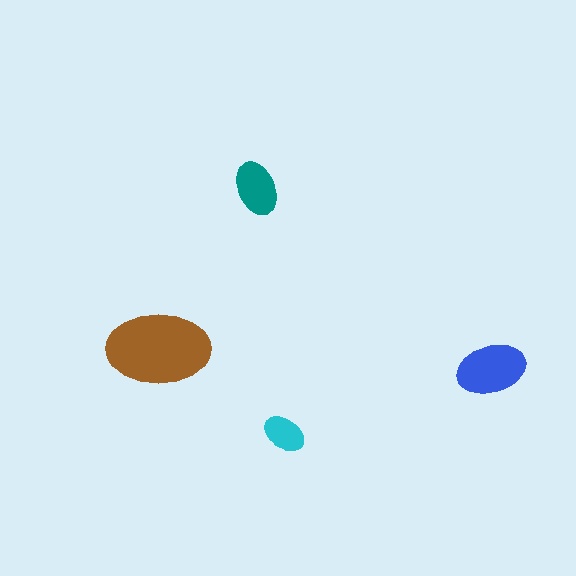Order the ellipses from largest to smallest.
the brown one, the blue one, the teal one, the cyan one.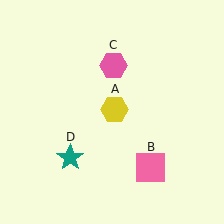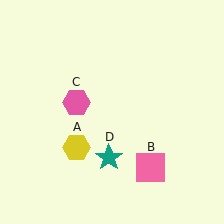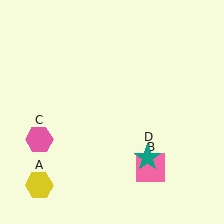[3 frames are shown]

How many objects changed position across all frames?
3 objects changed position: yellow hexagon (object A), pink hexagon (object C), teal star (object D).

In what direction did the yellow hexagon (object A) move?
The yellow hexagon (object A) moved down and to the left.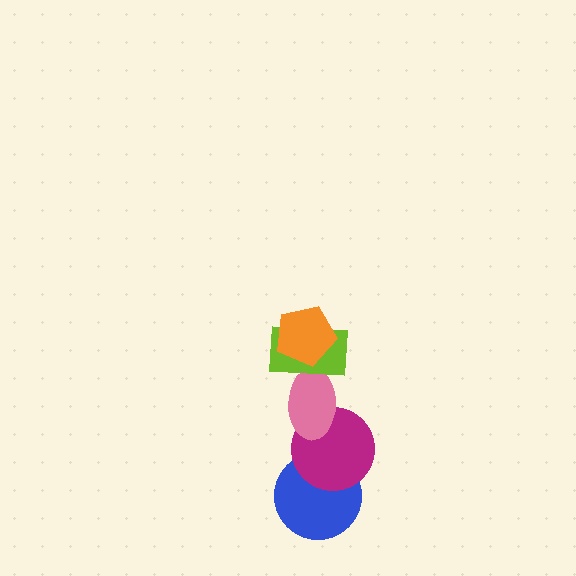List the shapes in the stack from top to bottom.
From top to bottom: the orange pentagon, the lime rectangle, the pink ellipse, the magenta circle, the blue circle.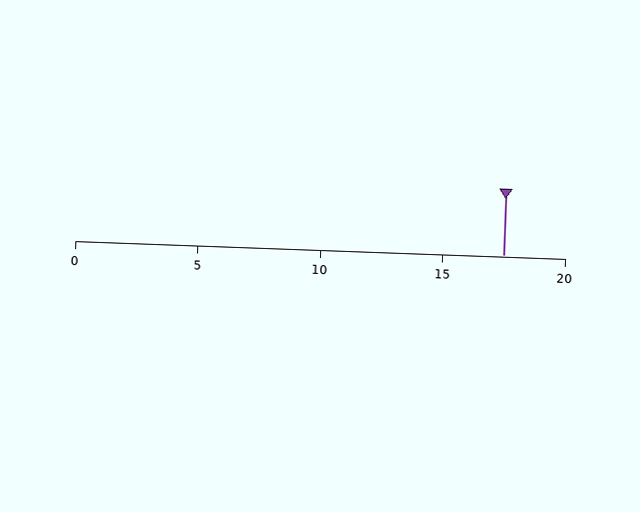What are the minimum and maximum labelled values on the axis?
The axis runs from 0 to 20.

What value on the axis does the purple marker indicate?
The marker indicates approximately 17.5.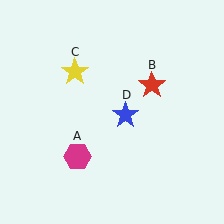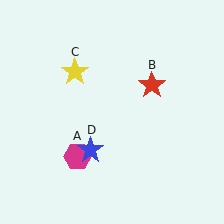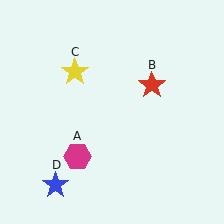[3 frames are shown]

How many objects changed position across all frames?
1 object changed position: blue star (object D).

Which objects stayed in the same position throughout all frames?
Magenta hexagon (object A) and red star (object B) and yellow star (object C) remained stationary.